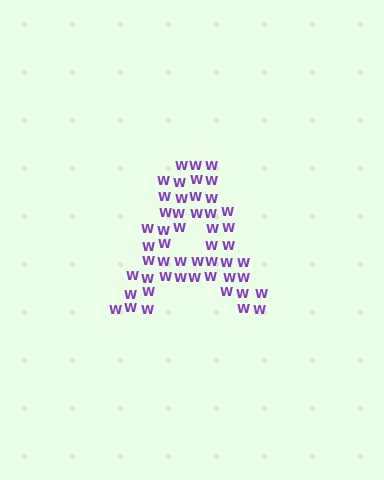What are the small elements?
The small elements are letter W's.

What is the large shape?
The large shape is the letter A.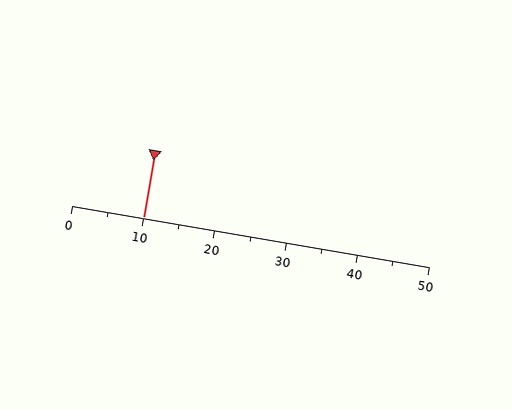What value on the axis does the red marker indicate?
The marker indicates approximately 10.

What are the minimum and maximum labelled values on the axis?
The axis runs from 0 to 50.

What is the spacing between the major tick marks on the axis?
The major ticks are spaced 10 apart.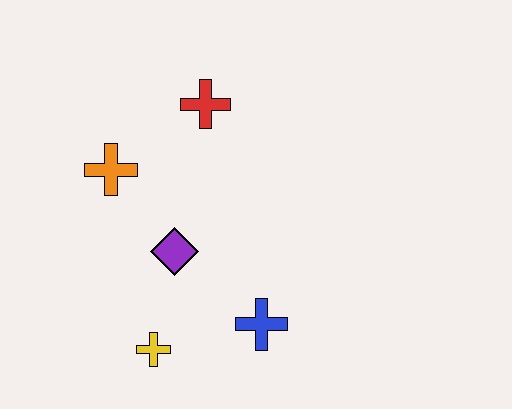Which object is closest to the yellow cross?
The purple diamond is closest to the yellow cross.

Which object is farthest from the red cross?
The yellow cross is farthest from the red cross.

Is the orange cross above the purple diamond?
Yes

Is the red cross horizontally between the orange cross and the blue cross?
Yes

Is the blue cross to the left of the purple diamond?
No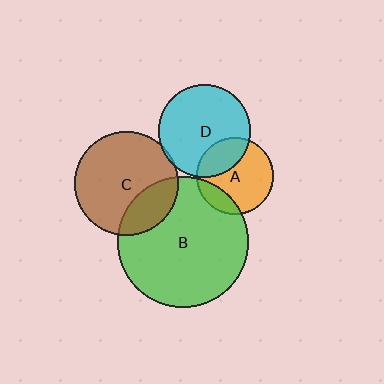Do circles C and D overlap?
Yes.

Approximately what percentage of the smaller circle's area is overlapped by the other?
Approximately 5%.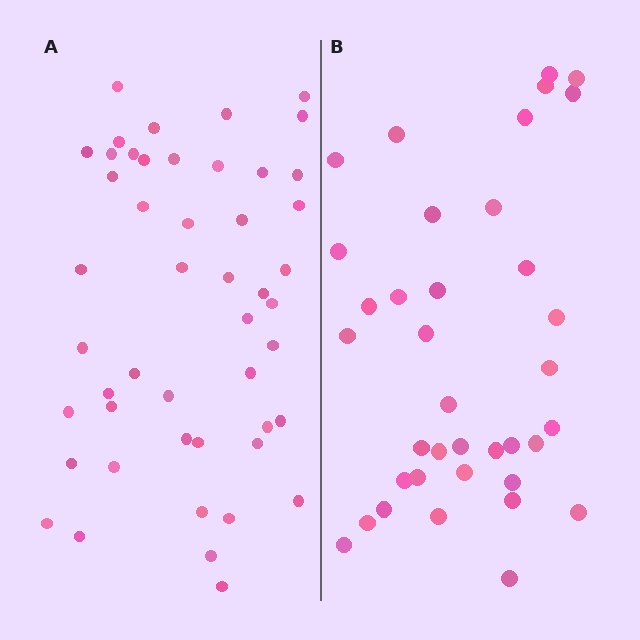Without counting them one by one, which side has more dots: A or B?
Region A (the left region) has more dots.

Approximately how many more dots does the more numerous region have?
Region A has roughly 12 or so more dots than region B.